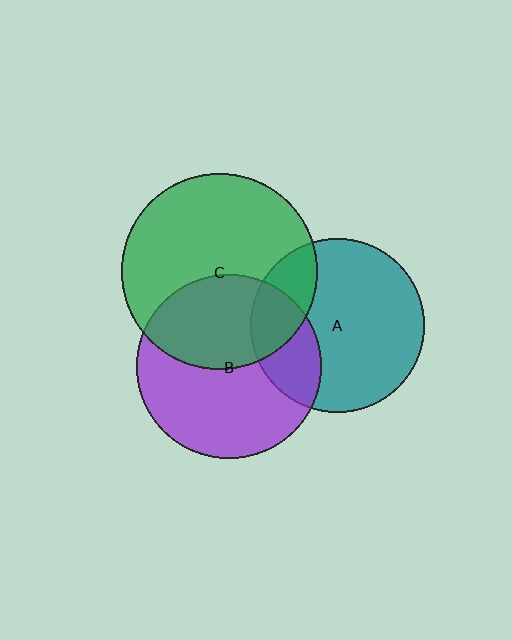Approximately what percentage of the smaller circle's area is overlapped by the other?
Approximately 25%.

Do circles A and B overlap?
Yes.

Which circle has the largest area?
Circle C (green).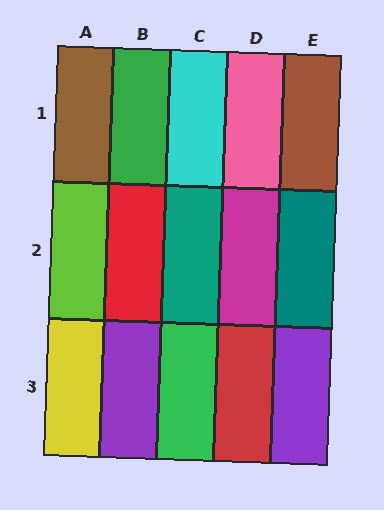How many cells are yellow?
1 cell is yellow.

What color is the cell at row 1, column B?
Green.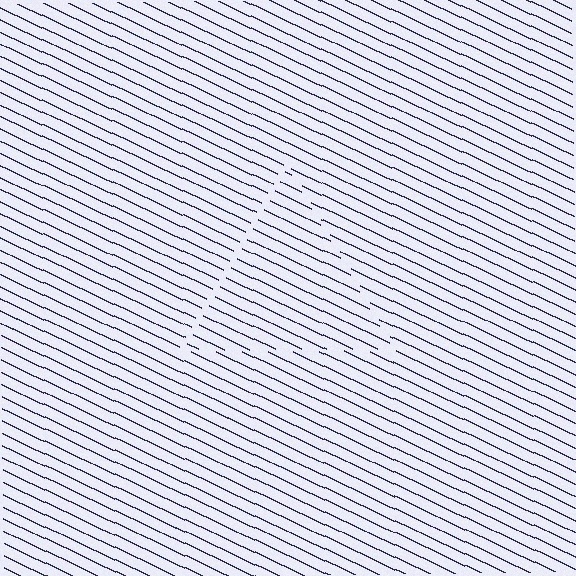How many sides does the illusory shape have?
3 sides — the line-ends trace a triangle.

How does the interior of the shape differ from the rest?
The interior of the shape contains the same grating, shifted by half a period — the contour is defined by the phase discontinuity where line-ends from the inner and outer gratings abut.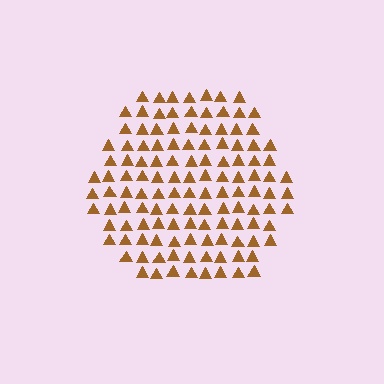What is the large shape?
The large shape is a hexagon.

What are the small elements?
The small elements are triangles.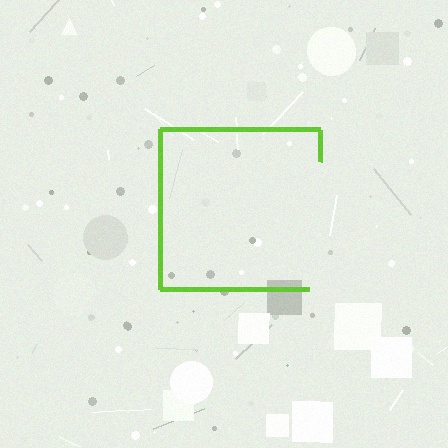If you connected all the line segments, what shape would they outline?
They would outline a square.